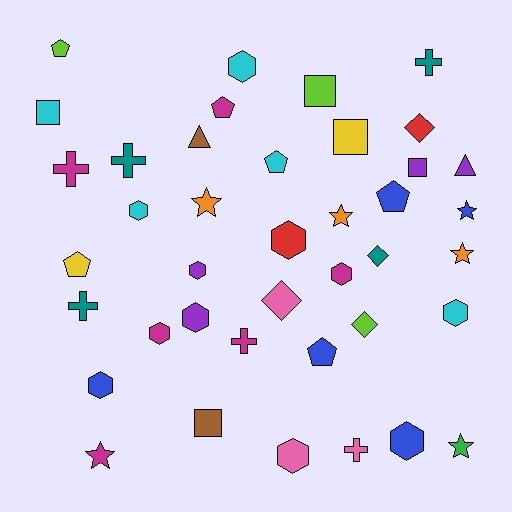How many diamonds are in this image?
There are 4 diamonds.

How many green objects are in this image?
There is 1 green object.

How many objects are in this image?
There are 40 objects.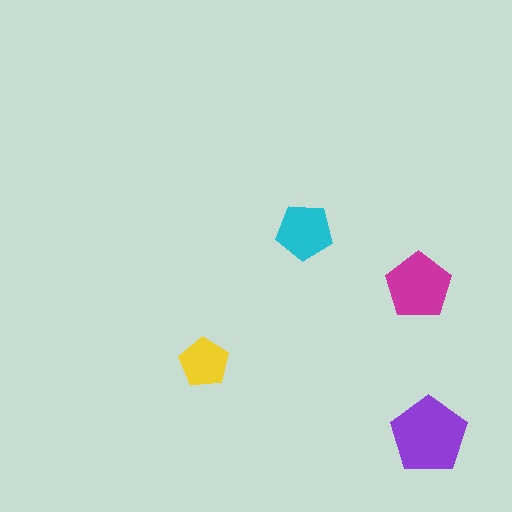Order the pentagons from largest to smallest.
the purple one, the magenta one, the cyan one, the yellow one.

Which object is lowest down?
The purple pentagon is bottommost.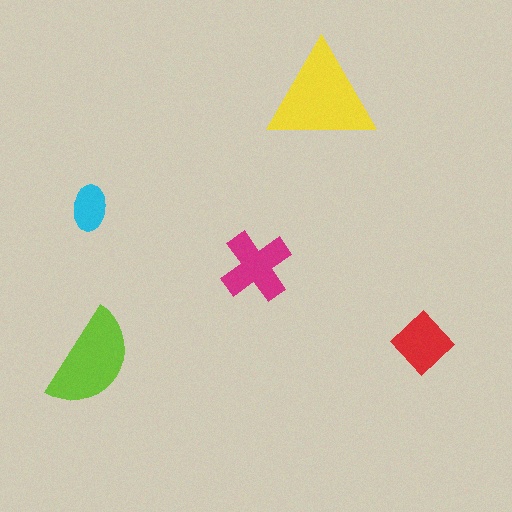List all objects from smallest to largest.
The cyan ellipse, the red diamond, the magenta cross, the lime semicircle, the yellow triangle.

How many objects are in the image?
There are 5 objects in the image.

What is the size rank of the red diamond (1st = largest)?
4th.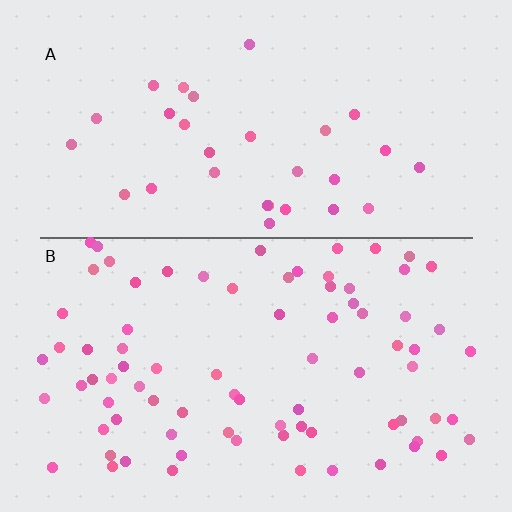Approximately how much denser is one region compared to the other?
Approximately 2.6× — region B over region A.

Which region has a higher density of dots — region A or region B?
B (the bottom).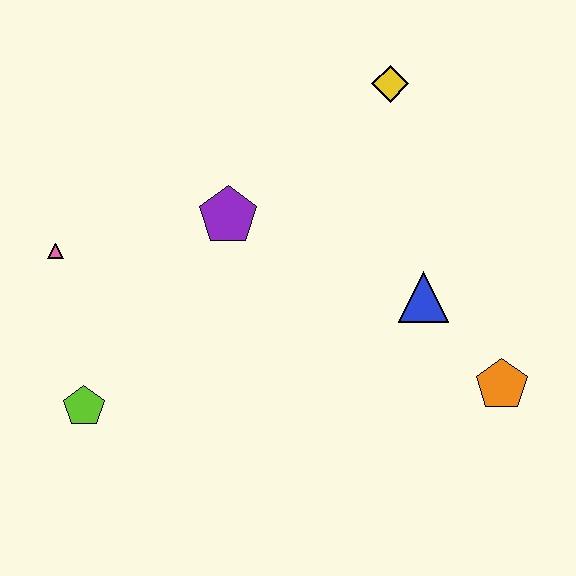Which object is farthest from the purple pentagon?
The orange pentagon is farthest from the purple pentagon.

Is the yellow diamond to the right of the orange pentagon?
No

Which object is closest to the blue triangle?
The orange pentagon is closest to the blue triangle.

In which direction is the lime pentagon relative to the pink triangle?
The lime pentagon is below the pink triangle.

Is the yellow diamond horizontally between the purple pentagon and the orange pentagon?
Yes